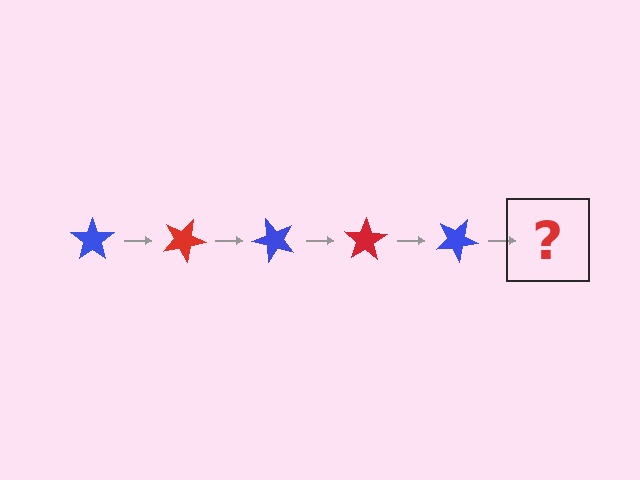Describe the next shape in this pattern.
It should be a red star, rotated 125 degrees from the start.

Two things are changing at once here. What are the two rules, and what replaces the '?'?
The two rules are that it rotates 25 degrees each step and the color cycles through blue and red. The '?' should be a red star, rotated 125 degrees from the start.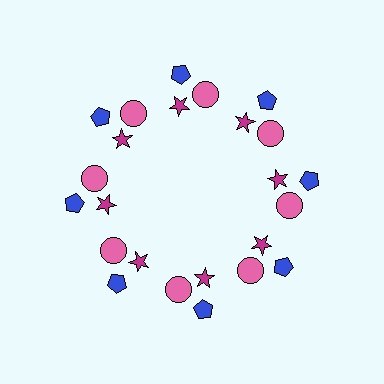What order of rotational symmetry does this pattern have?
This pattern has 8-fold rotational symmetry.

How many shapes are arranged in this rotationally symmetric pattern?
There are 24 shapes, arranged in 8 groups of 3.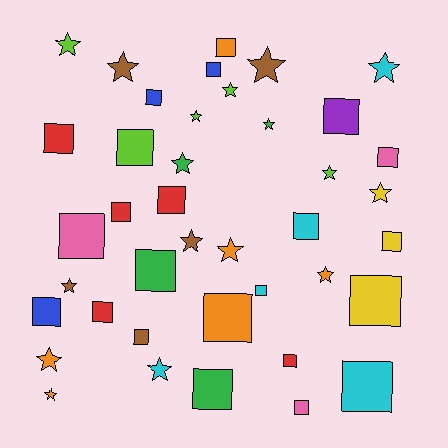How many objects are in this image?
There are 40 objects.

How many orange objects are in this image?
There are 6 orange objects.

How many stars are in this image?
There are 17 stars.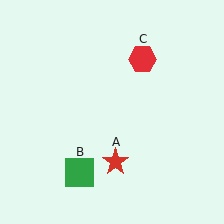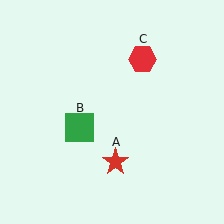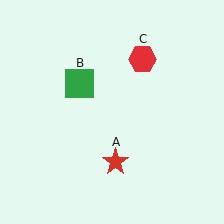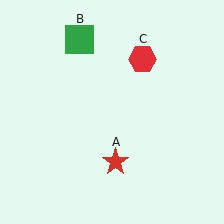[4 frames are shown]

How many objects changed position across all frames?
1 object changed position: green square (object B).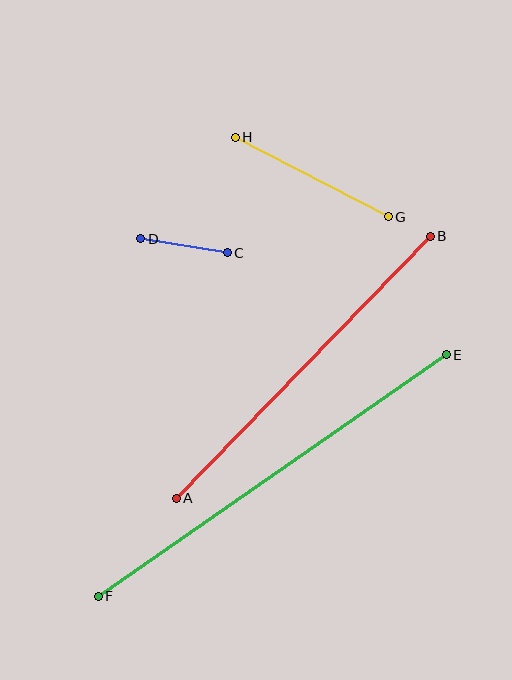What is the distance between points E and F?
The distance is approximately 424 pixels.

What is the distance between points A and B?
The distance is approximately 365 pixels.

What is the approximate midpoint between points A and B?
The midpoint is at approximately (303, 367) pixels.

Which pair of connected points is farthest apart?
Points E and F are farthest apart.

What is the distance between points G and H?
The distance is approximately 173 pixels.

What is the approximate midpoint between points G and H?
The midpoint is at approximately (312, 177) pixels.